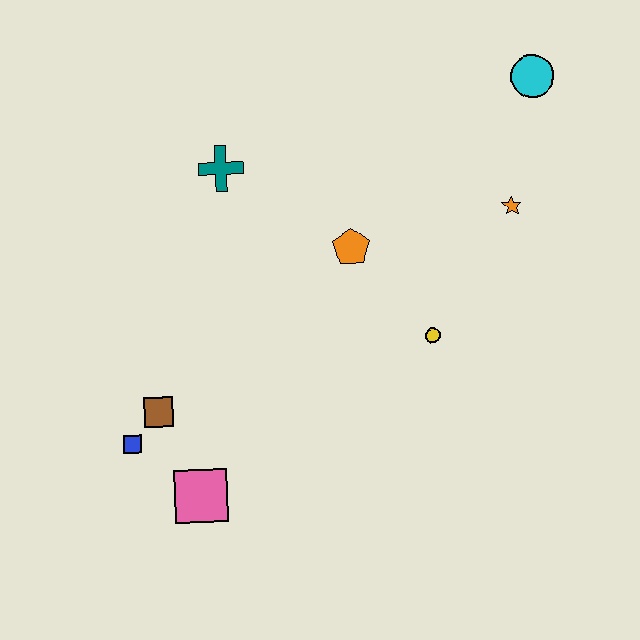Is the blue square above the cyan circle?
No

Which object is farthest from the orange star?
The blue square is farthest from the orange star.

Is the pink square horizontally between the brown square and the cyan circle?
Yes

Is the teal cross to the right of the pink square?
Yes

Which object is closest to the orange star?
The cyan circle is closest to the orange star.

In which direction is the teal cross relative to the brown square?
The teal cross is above the brown square.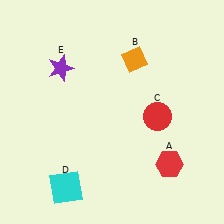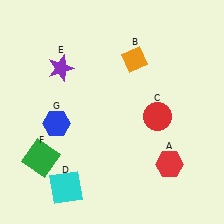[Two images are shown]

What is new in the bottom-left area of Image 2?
A blue hexagon (G) was added in the bottom-left area of Image 2.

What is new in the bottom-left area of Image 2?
A green square (F) was added in the bottom-left area of Image 2.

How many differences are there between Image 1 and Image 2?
There are 2 differences between the two images.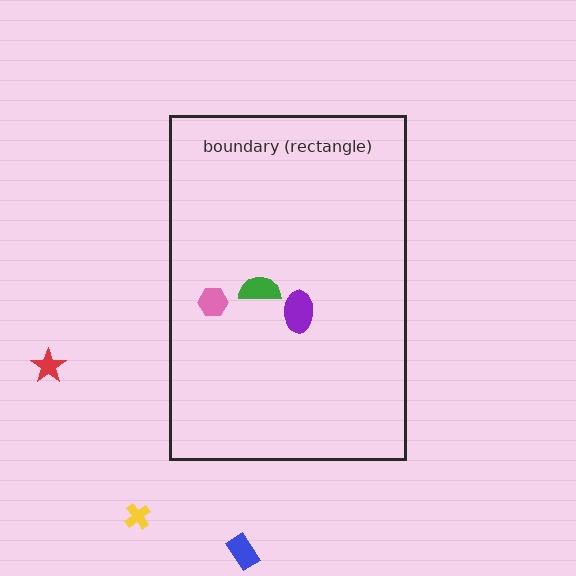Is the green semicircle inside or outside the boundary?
Inside.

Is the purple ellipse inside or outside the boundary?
Inside.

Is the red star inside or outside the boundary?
Outside.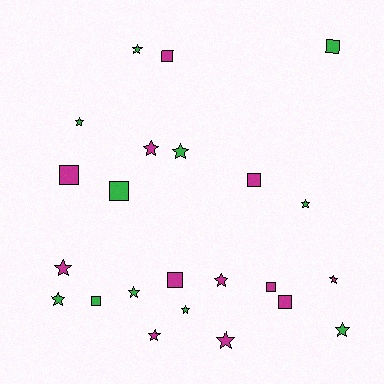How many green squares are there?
There are 3 green squares.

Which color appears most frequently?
Magenta, with 12 objects.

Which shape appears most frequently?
Star, with 14 objects.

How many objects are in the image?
There are 23 objects.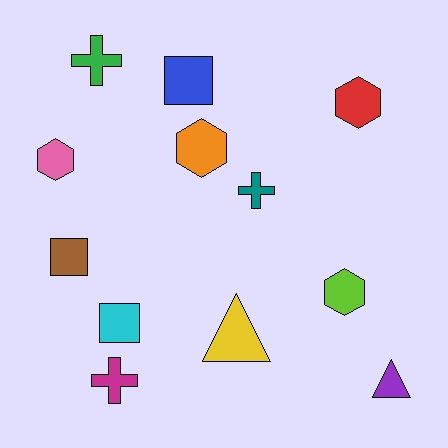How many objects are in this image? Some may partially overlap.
There are 12 objects.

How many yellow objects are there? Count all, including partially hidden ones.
There is 1 yellow object.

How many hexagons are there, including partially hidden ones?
There are 4 hexagons.